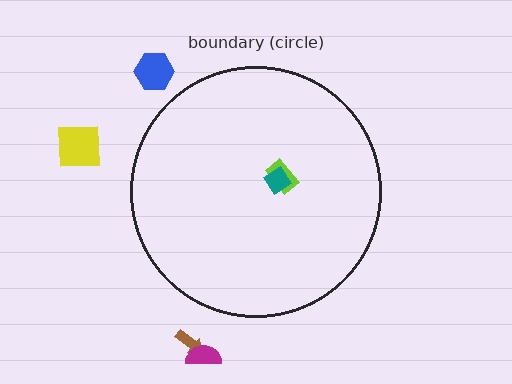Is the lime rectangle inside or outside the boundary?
Inside.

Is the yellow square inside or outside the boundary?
Outside.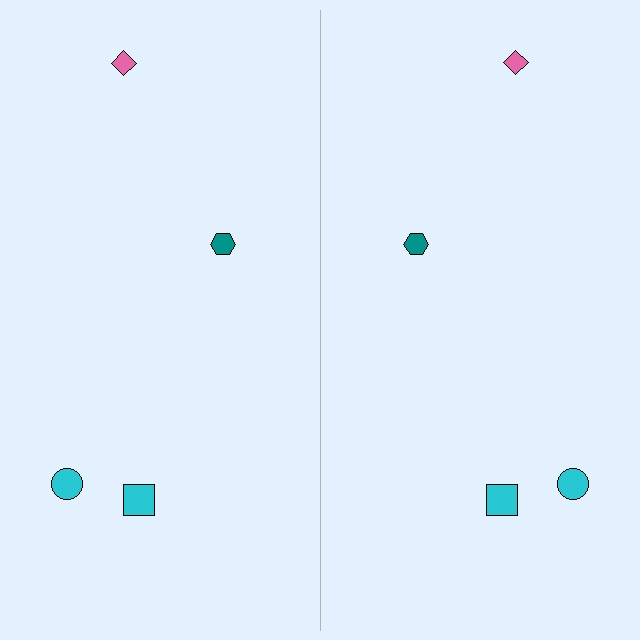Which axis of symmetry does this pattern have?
The pattern has a vertical axis of symmetry running through the center of the image.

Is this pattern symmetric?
Yes, this pattern has bilateral (reflection) symmetry.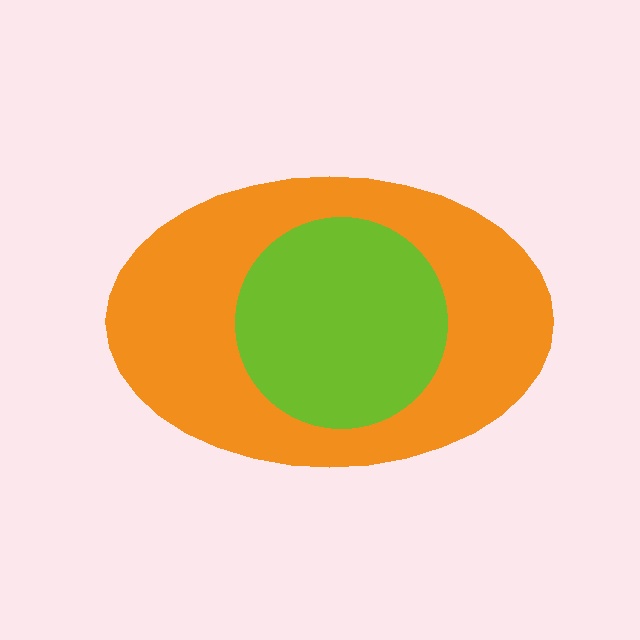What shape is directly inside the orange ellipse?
The lime circle.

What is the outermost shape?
The orange ellipse.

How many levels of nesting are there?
2.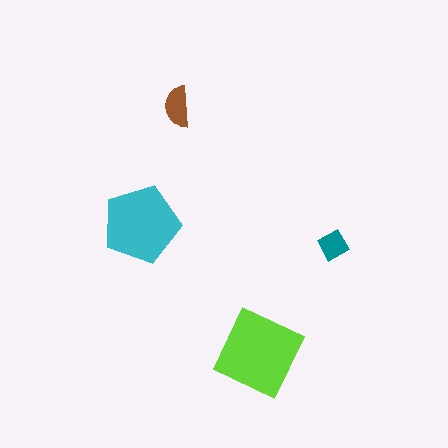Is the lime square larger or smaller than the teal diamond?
Larger.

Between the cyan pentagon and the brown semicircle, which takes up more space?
The cyan pentagon.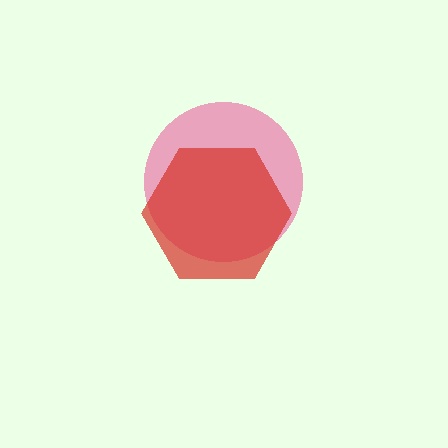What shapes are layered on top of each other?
The layered shapes are: a pink circle, a red hexagon.